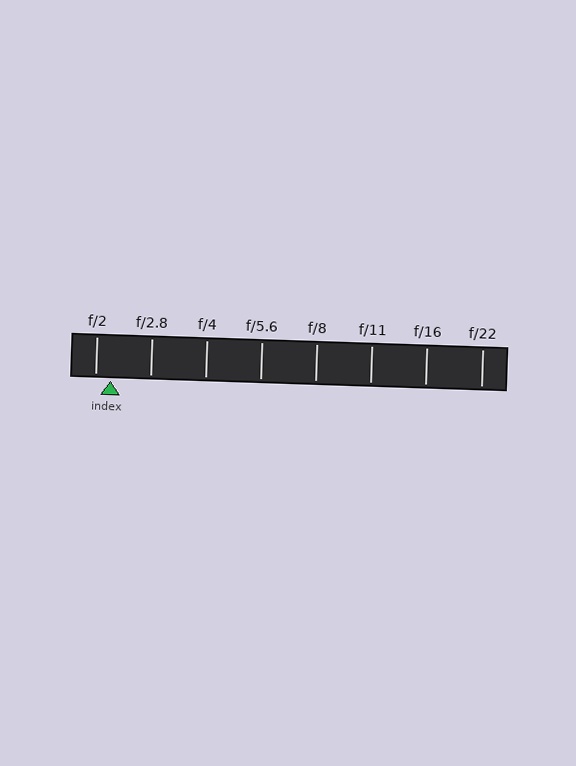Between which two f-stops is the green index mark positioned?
The index mark is between f/2 and f/2.8.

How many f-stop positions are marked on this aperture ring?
There are 8 f-stop positions marked.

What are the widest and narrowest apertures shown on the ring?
The widest aperture shown is f/2 and the narrowest is f/22.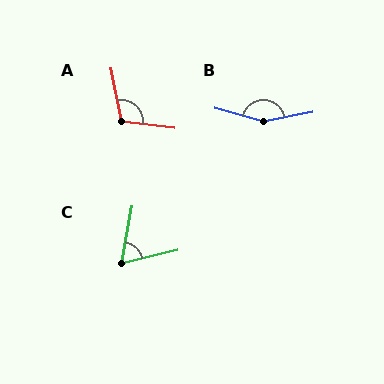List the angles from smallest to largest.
C (67°), A (108°), B (153°).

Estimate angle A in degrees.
Approximately 108 degrees.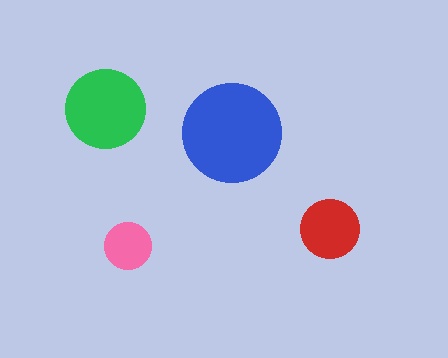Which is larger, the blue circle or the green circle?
The blue one.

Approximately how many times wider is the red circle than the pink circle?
About 1.5 times wider.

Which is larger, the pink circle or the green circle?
The green one.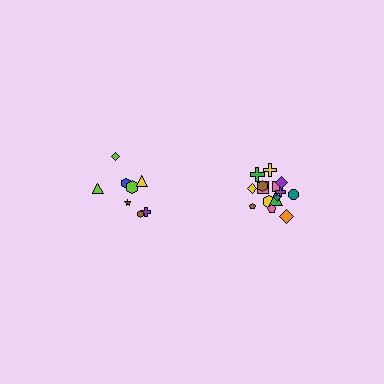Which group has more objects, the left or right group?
The right group.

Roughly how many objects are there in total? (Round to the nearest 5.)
Roughly 25 objects in total.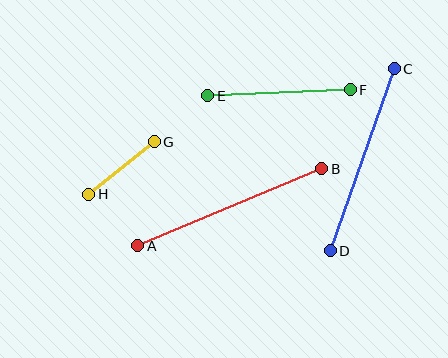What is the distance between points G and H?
The distance is approximately 84 pixels.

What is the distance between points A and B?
The distance is approximately 199 pixels.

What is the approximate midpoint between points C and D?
The midpoint is at approximately (362, 160) pixels.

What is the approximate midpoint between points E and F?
The midpoint is at approximately (279, 93) pixels.